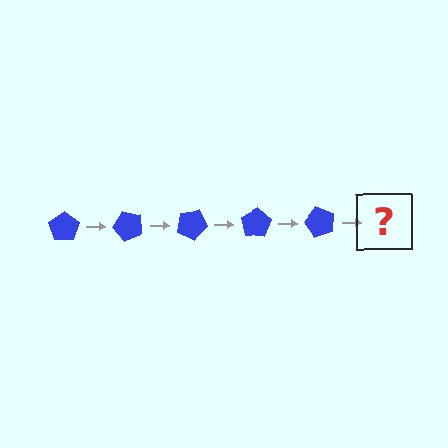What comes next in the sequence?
The next element should be a blue pentagon rotated 250 degrees.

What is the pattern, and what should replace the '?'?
The pattern is that the pentagon rotates 50 degrees each step. The '?' should be a blue pentagon rotated 250 degrees.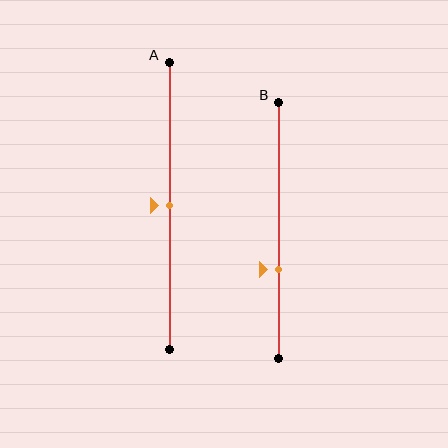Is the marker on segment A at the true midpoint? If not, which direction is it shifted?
Yes, the marker on segment A is at the true midpoint.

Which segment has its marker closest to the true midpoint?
Segment A has its marker closest to the true midpoint.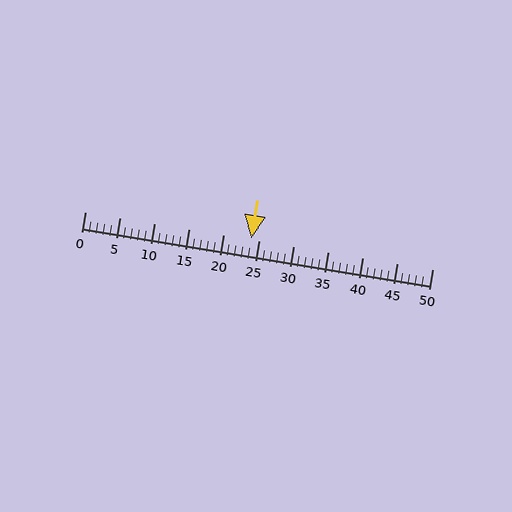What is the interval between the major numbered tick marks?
The major tick marks are spaced 5 units apart.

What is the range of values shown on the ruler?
The ruler shows values from 0 to 50.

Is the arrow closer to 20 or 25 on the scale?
The arrow is closer to 25.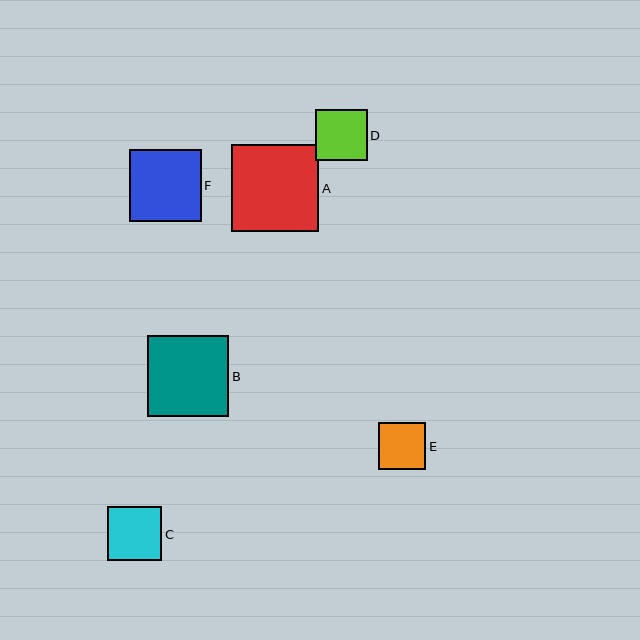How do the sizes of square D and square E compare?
Square D and square E are approximately the same size.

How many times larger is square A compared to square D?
Square A is approximately 1.7 times the size of square D.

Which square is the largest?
Square A is the largest with a size of approximately 87 pixels.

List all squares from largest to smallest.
From largest to smallest: A, B, F, C, D, E.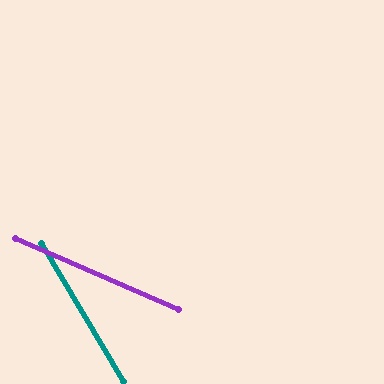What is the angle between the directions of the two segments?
Approximately 36 degrees.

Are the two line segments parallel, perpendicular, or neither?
Neither parallel nor perpendicular — they differ by about 36°.